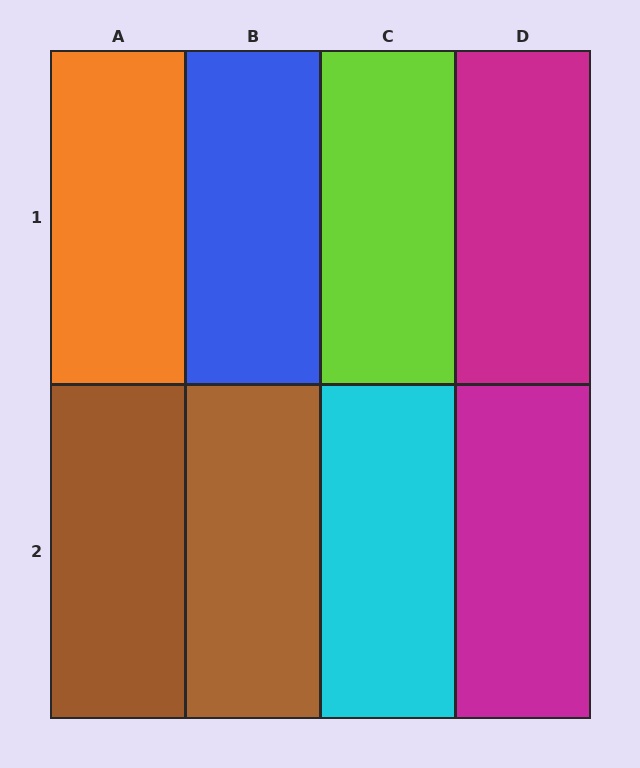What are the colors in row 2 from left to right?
Brown, brown, cyan, magenta.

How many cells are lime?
1 cell is lime.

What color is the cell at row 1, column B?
Blue.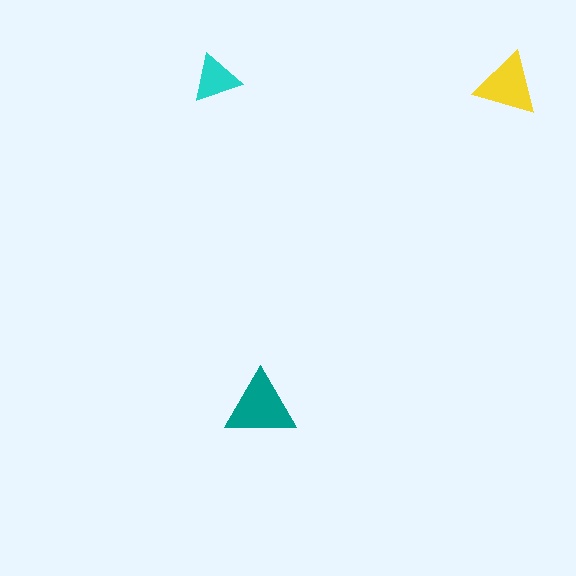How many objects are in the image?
There are 3 objects in the image.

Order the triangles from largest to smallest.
the teal one, the yellow one, the cyan one.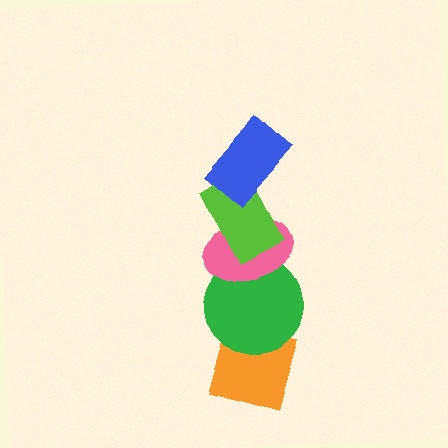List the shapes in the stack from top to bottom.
From top to bottom: the blue rectangle, the lime rectangle, the pink ellipse, the green circle, the orange diamond.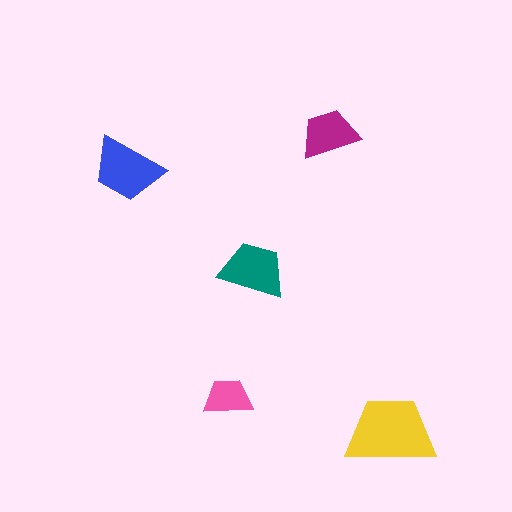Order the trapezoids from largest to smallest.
the yellow one, the blue one, the teal one, the magenta one, the pink one.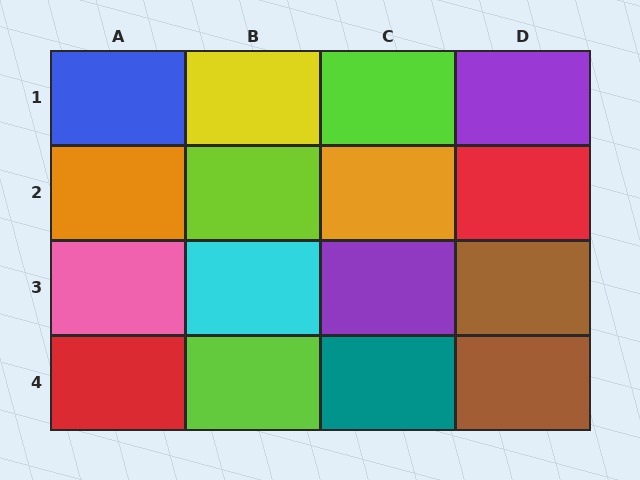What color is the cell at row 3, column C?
Purple.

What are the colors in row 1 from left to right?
Blue, yellow, lime, purple.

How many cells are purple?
2 cells are purple.